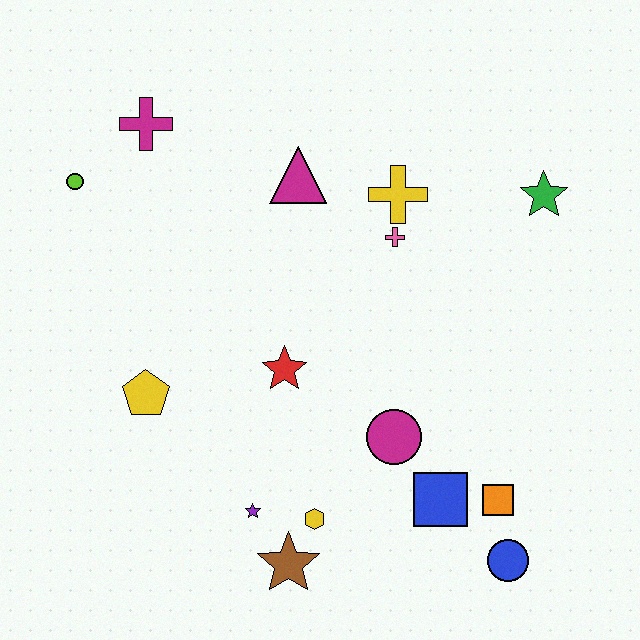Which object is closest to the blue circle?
The orange square is closest to the blue circle.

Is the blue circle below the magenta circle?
Yes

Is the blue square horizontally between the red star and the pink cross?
No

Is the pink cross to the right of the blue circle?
No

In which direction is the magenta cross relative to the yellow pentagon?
The magenta cross is above the yellow pentagon.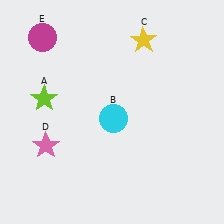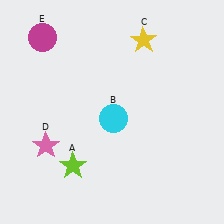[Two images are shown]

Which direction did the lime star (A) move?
The lime star (A) moved down.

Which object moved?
The lime star (A) moved down.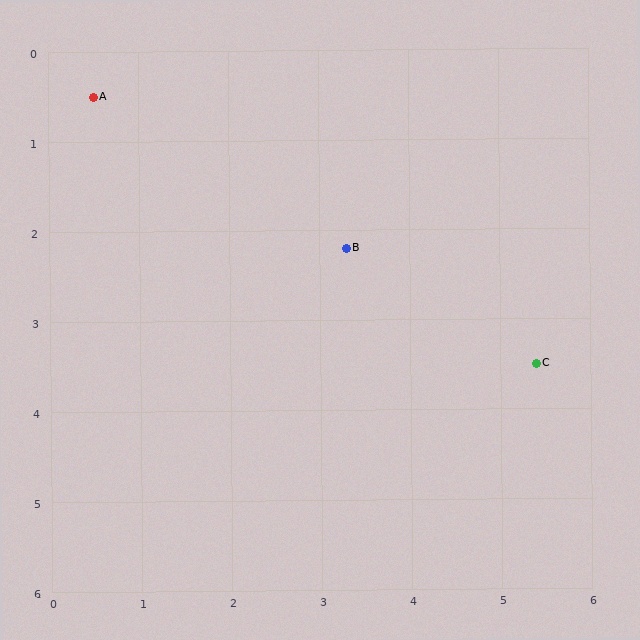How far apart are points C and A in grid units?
Points C and A are about 5.7 grid units apart.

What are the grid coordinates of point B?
Point B is at approximately (3.3, 2.2).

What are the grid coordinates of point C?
Point C is at approximately (5.4, 3.5).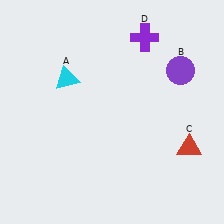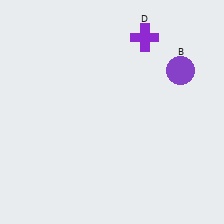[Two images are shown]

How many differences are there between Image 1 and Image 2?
There are 2 differences between the two images.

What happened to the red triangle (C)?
The red triangle (C) was removed in Image 2. It was in the bottom-right area of Image 1.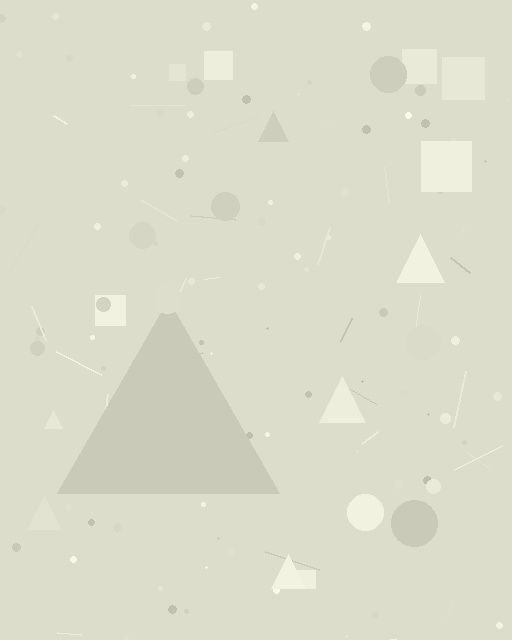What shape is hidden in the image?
A triangle is hidden in the image.